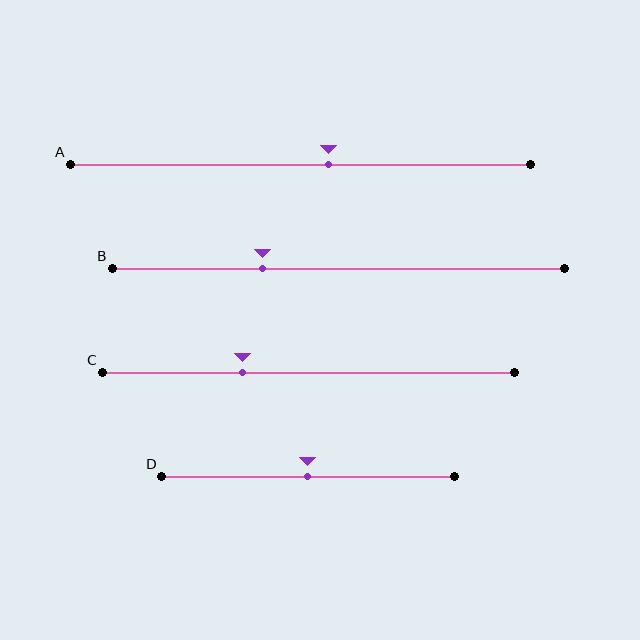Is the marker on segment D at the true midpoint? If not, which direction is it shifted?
Yes, the marker on segment D is at the true midpoint.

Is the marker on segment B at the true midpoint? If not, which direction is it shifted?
No, the marker on segment B is shifted to the left by about 17% of the segment length.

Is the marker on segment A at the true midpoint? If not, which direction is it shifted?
No, the marker on segment A is shifted to the right by about 6% of the segment length.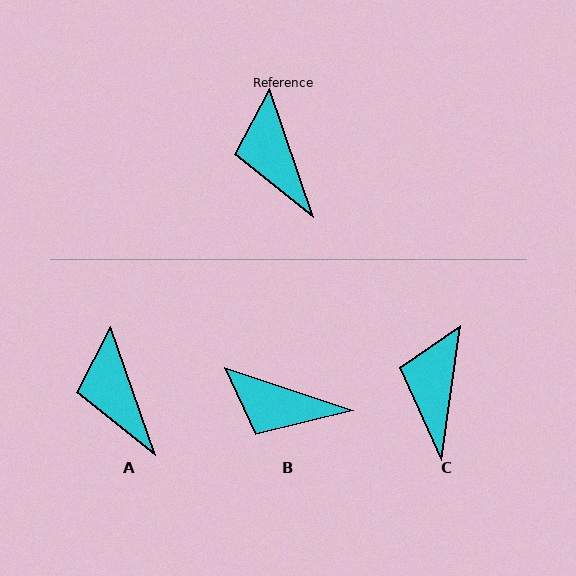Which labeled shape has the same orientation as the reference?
A.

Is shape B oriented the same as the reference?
No, it is off by about 53 degrees.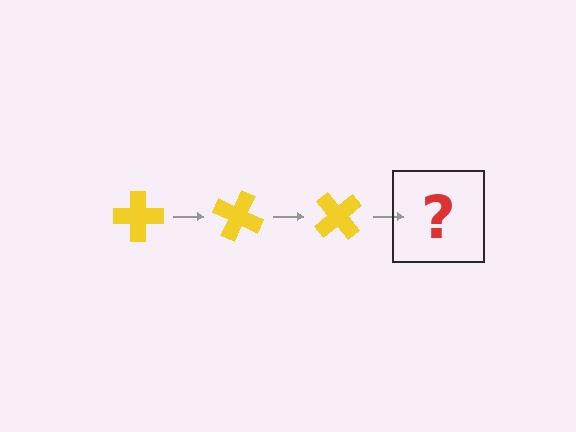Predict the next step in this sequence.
The next step is a yellow cross rotated 75 degrees.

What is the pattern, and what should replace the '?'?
The pattern is that the cross rotates 25 degrees each step. The '?' should be a yellow cross rotated 75 degrees.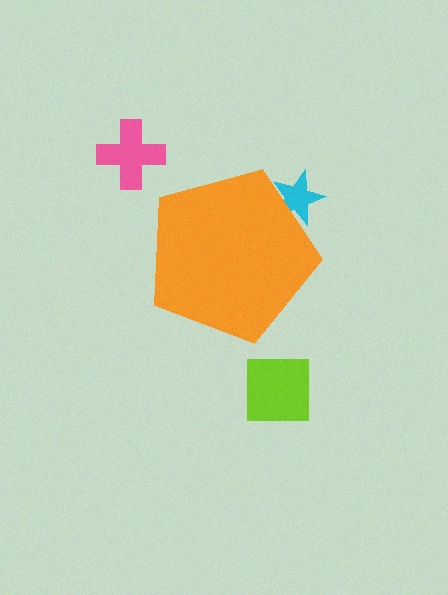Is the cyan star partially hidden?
Yes, the cyan star is partially hidden behind the orange pentagon.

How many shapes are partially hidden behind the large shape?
1 shape is partially hidden.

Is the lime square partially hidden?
No, the lime square is fully visible.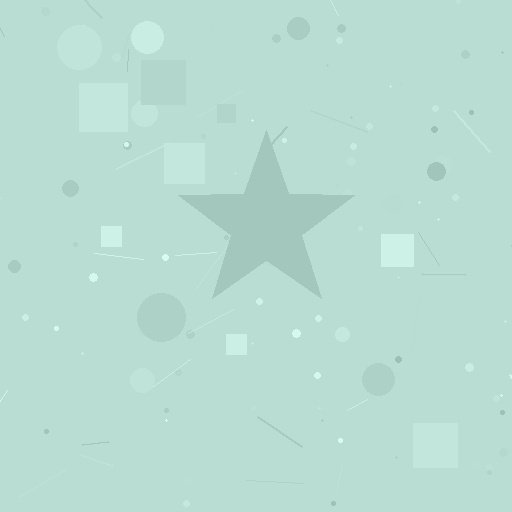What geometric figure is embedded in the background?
A star is embedded in the background.